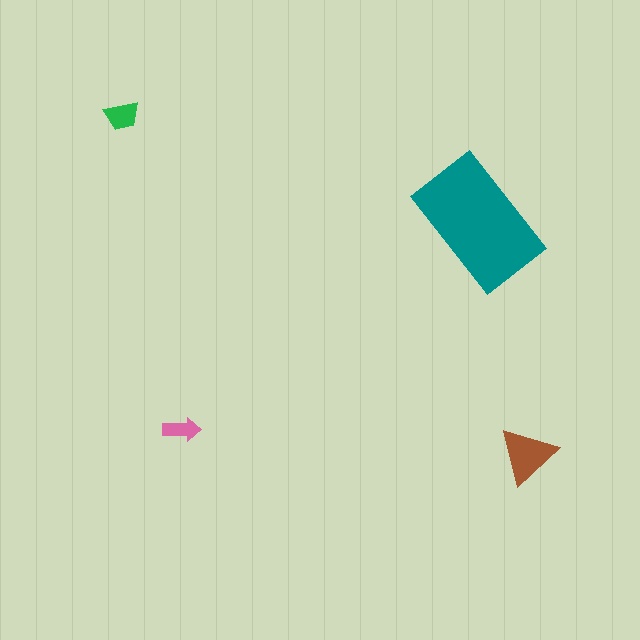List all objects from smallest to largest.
The pink arrow, the green trapezoid, the brown triangle, the teal rectangle.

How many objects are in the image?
There are 4 objects in the image.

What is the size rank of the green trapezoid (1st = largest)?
3rd.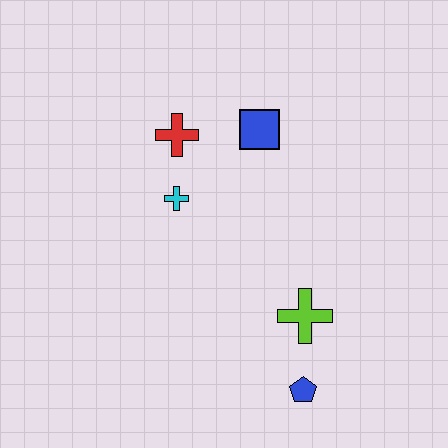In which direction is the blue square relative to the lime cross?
The blue square is above the lime cross.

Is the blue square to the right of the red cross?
Yes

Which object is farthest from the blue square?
The blue pentagon is farthest from the blue square.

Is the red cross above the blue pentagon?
Yes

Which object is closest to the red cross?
The cyan cross is closest to the red cross.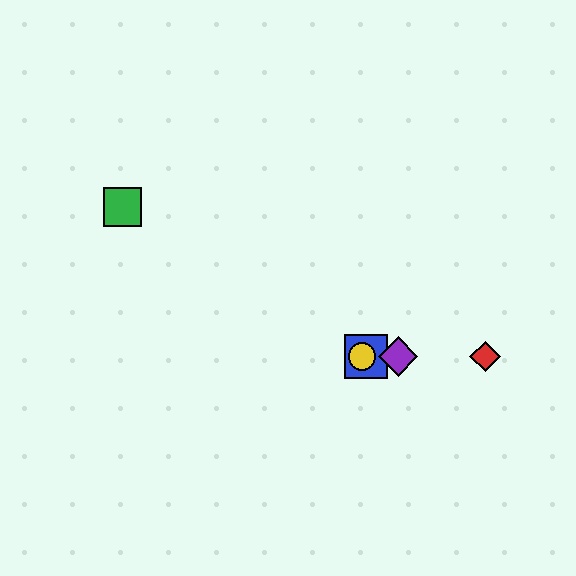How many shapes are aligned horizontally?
4 shapes (the red diamond, the blue square, the yellow circle, the purple diamond) are aligned horizontally.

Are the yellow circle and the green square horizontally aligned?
No, the yellow circle is at y≈357 and the green square is at y≈207.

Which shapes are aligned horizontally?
The red diamond, the blue square, the yellow circle, the purple diamond are aligned horizontally.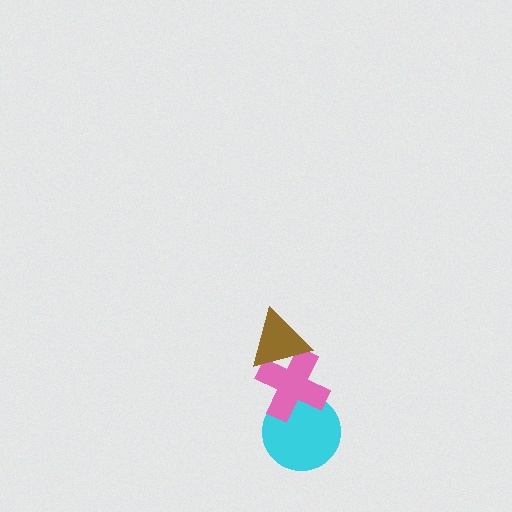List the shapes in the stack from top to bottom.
From top to bottom: the brown triangle, the pink cross, the cyan circle.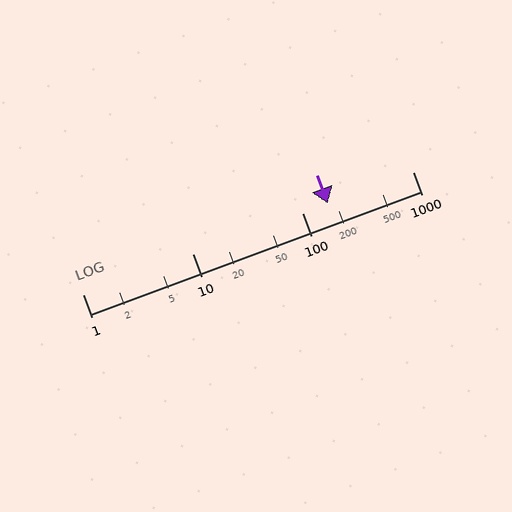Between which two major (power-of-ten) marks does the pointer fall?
The pointer is between 100 and 1000.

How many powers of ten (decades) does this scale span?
The scale spans 3 decades, from 1 to 1000.